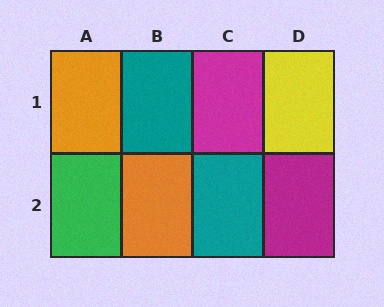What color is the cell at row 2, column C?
Teal.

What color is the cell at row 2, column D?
Magenta.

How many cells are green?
1 cell is green.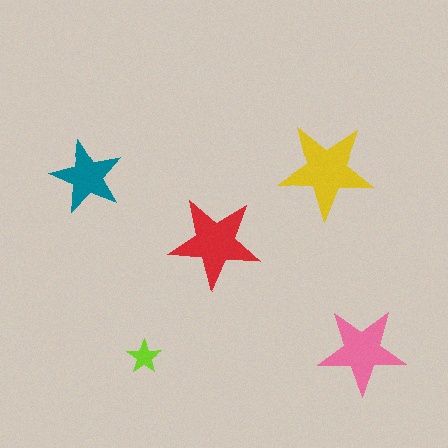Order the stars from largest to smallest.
the yellow one, the red one, the pink one, the teal one, the lime one.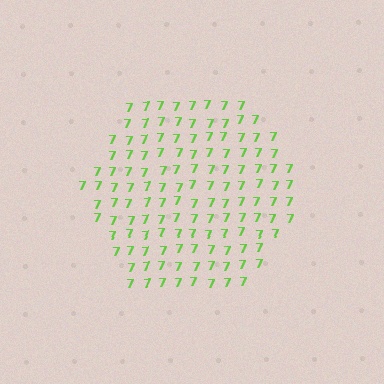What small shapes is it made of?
It is made of small digit 7's.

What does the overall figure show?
The overall figure shows a hexagon.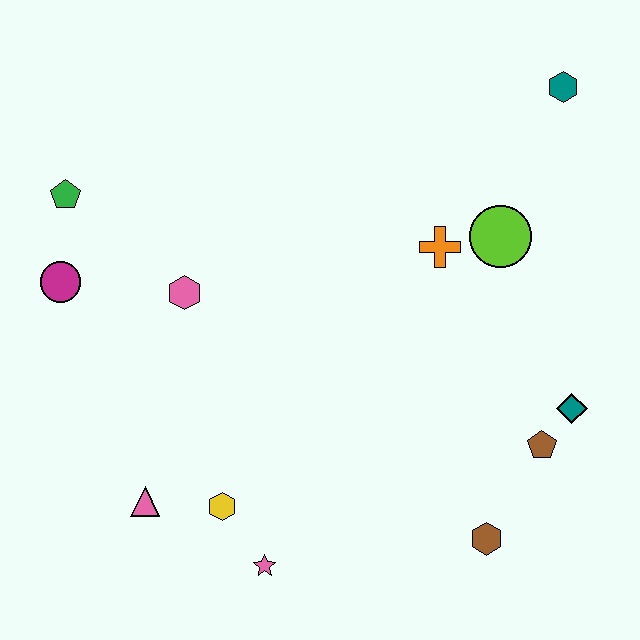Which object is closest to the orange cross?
The lime circle is closest to the orange cross.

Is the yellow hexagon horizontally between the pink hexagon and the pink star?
Yes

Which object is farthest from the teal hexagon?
The pink triangle is farthest from the teal hexagon.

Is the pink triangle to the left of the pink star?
Yes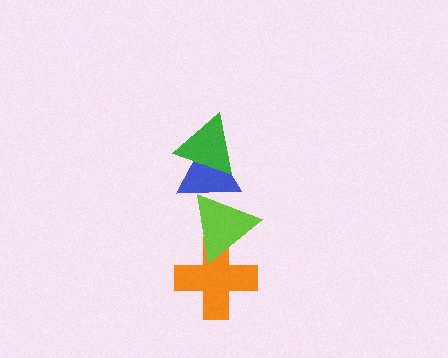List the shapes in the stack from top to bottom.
From top to bottom: the green triangle, the blue triangle, the lime triangle, the orange cross.